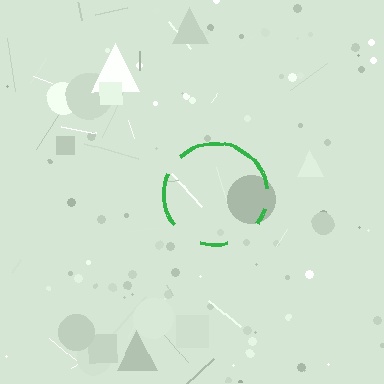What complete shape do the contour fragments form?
The contour fragments form a circle.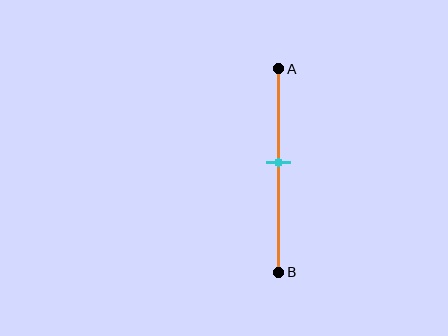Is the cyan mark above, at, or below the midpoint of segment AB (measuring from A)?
The cyan mark is above the midpoint of segment AB.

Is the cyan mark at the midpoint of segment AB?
No, the mark is at about 45% from A, not at the 50% midpoint.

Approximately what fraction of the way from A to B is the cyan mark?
The cyan mark is approximately 45% of the way from A to B.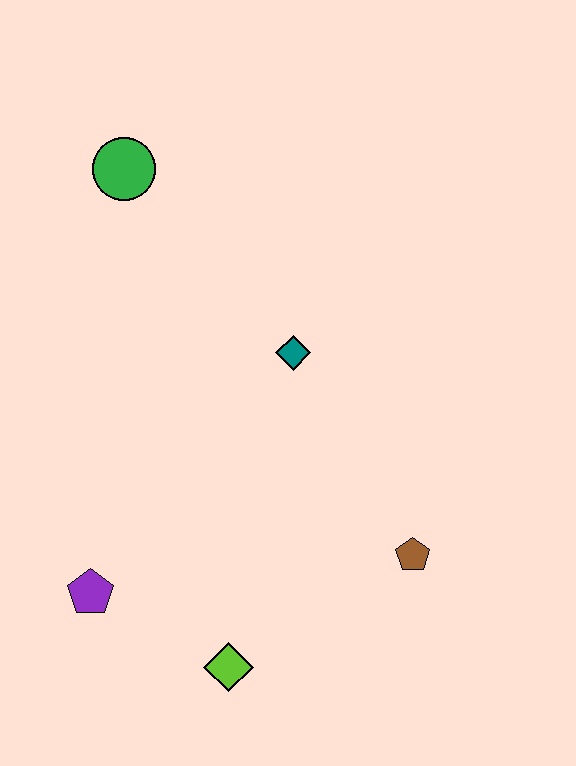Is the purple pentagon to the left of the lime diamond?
Yes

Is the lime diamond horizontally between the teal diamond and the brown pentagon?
No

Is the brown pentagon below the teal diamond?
Yes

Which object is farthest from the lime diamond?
The green circle is farthest from the lime diamond.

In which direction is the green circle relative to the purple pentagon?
The green circle is above the purple pentagon.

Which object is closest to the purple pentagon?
The lime diamond is closest to the purple pentagon.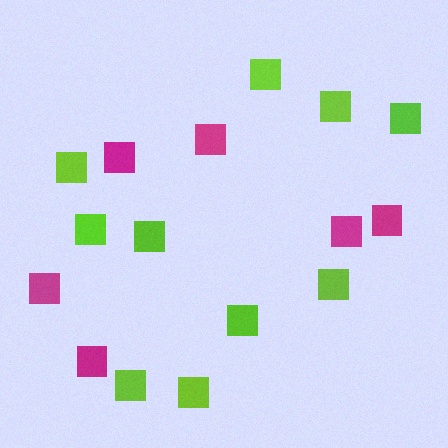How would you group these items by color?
There are 2 groups: one group of magenta squares (6) and one group of lime squares (10).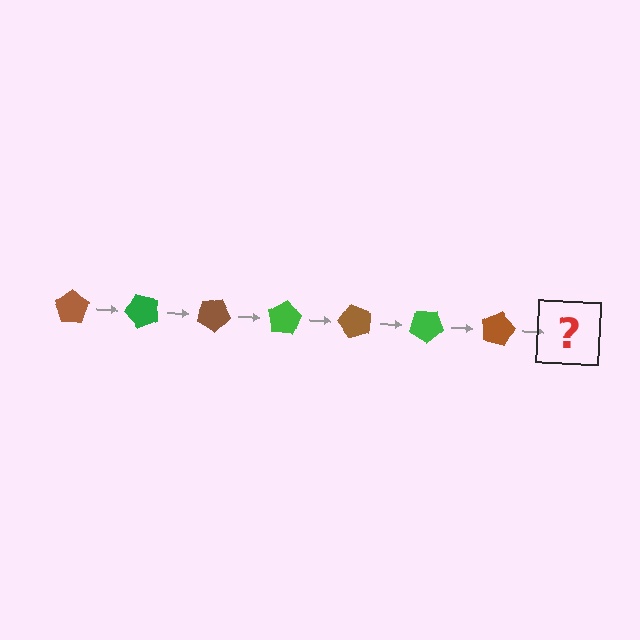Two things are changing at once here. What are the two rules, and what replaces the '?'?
The two rules are that it rotates 50 degrees each step and the color cycles through brown and green. The '?' should be a green pentagon, rotated 350 degrees from the start.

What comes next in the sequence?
The next element should be a green pentagon, rotated 350 degrees from the start.